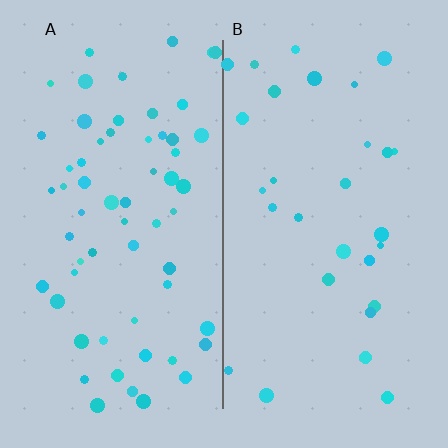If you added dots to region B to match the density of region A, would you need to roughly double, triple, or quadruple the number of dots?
Approximately double.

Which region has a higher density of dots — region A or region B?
A (the left).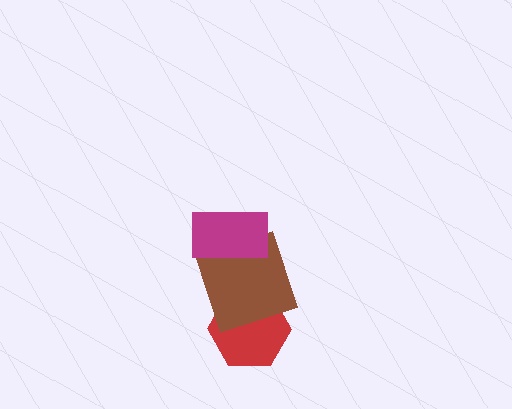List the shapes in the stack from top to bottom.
From top to bottom: the magenta rectangle, the brown square, the red hexagon.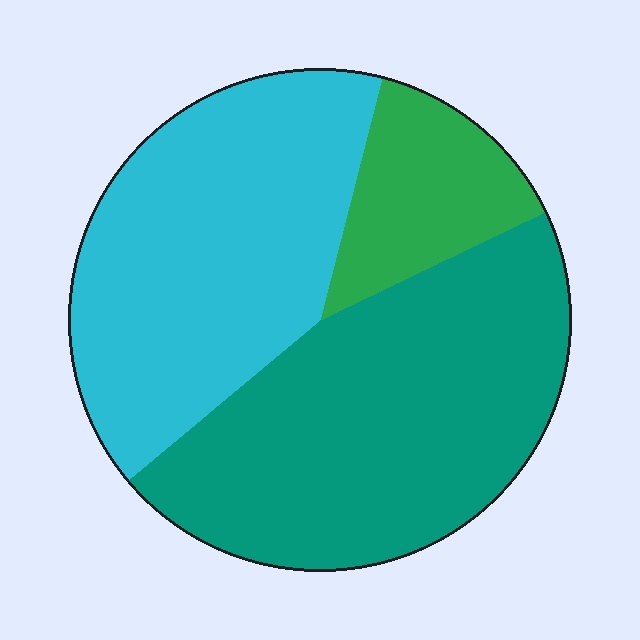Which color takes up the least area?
Green, at roughly 15%.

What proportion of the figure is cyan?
Cyan takes up between a third and a half of the figure.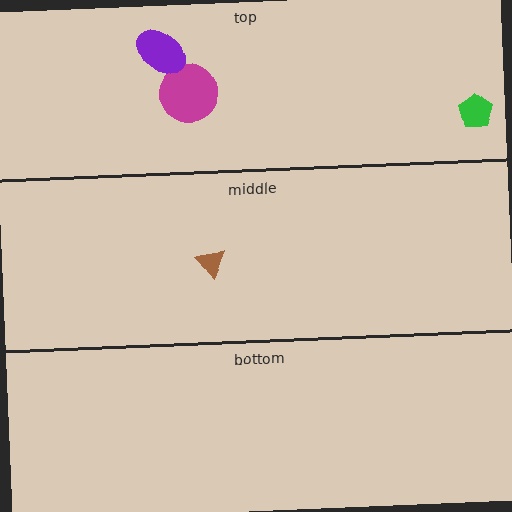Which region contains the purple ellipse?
The top region.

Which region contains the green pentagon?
The top region.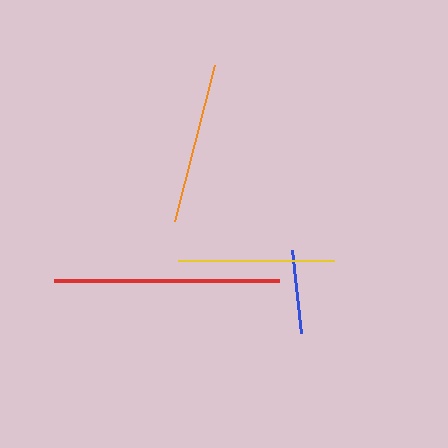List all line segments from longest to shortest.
From longest to shortest: red, orange, yellow, blue.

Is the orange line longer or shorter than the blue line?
The orange line is longer than the blue line.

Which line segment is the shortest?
The blue line is the shortest at approximately 83 pixels.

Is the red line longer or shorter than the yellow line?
The red line is longer than the yellow line.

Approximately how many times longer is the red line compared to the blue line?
The red line is approximately 2.7 times the length of the blue line.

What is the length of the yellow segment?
The yellow segment is approximately 156 pixels long.